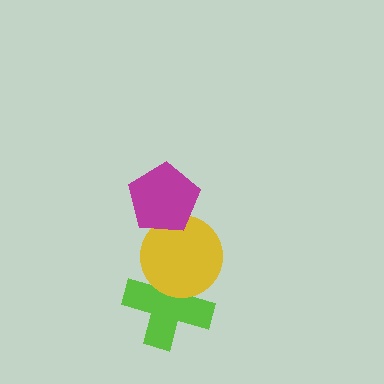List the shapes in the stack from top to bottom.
From top to bottom: the magenta pentagon, the yellow circle, the lime cross.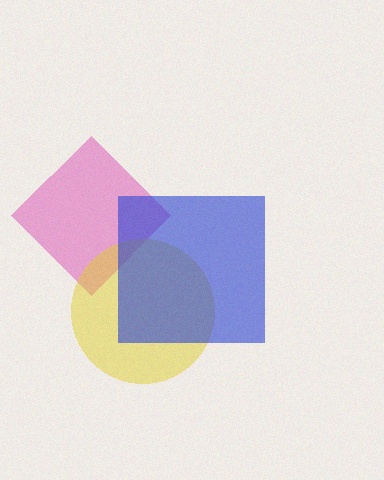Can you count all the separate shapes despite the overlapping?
Yes, there are 3 separate shapes.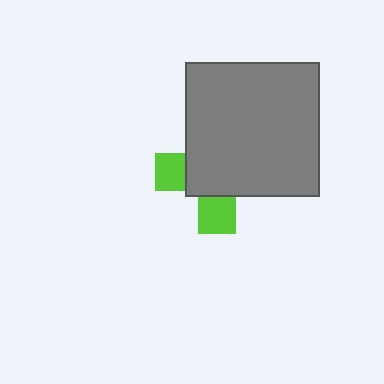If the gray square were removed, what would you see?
You would see the complete lime cross.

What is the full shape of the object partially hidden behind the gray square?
The partially hidden object is a lime cross.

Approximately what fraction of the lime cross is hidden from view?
Roughly 68% of the lime cross is hidden behind the gray square.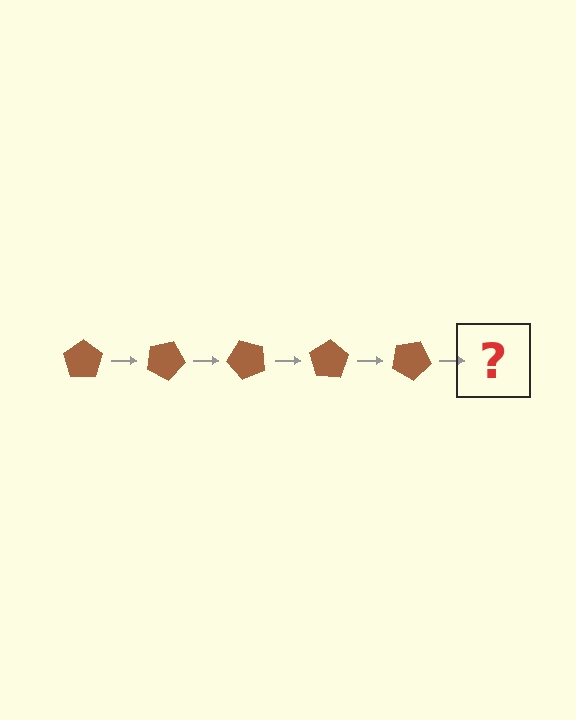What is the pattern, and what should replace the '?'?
The pattern is that the pentagon rotates 25 degrees each step. The '?' should be a brown pentagon rotated 125 degrees.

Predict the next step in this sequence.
The next step is a brown pentagon rotated 125 degrees.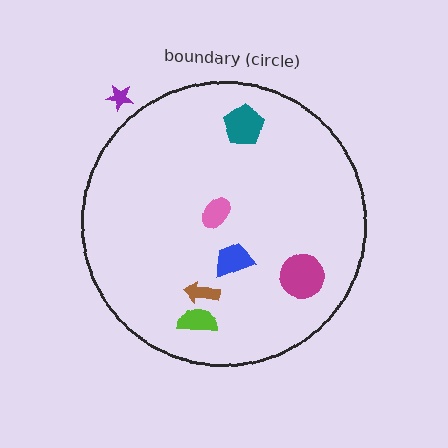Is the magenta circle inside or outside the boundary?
Inside.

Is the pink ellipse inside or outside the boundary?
Inside.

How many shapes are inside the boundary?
6 inside, 1 outside.